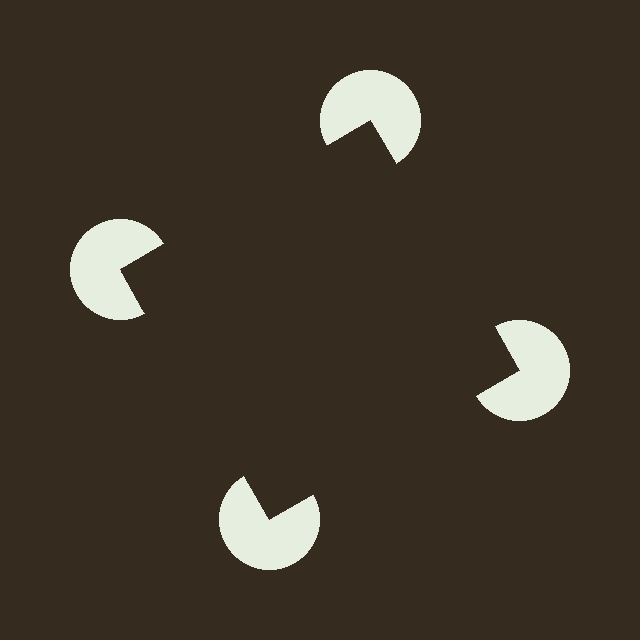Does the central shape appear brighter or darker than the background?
It typically appears slightly darker than the background, even though no actual brightness change is drawn.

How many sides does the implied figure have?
4 sides.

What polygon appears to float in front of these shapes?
An illusory square — its edges are inferred from the aligned wedge cuts in the pac-man discs, not physically drawn.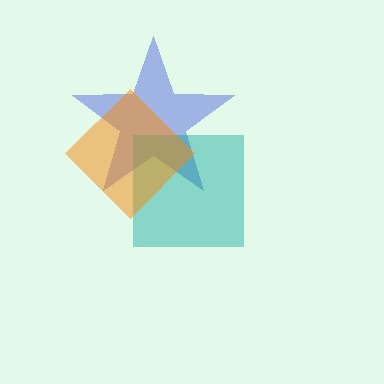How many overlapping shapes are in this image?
There are 3 overlapping shapes in the image.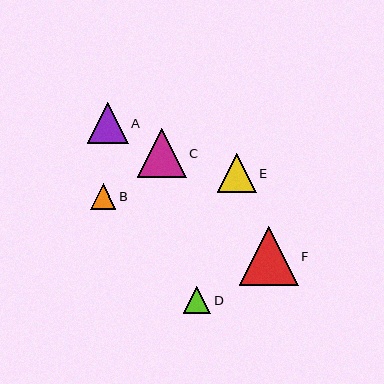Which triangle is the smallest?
Triangle B is the smallest with a size of approximately 26 pixels.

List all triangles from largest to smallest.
From largest to smallest: F, C, A, E, D, B.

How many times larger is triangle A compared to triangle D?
Triangle A is approximately 1.5 times the size of triangle D.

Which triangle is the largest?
Triangle F is the largest with a size of approximately 58 pixels.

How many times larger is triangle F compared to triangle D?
Triangle F is approximately 2.2 times the size of triangle D.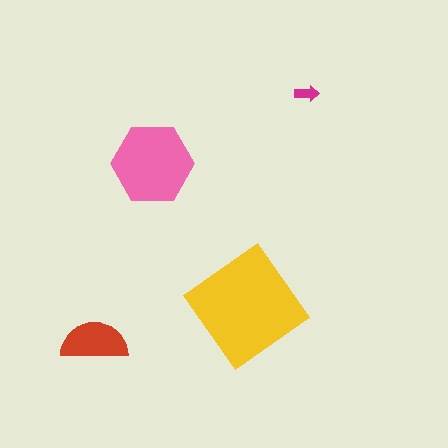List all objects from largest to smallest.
The yellow diamond, the pink hexagon, the red semicircle, the magenta arrow.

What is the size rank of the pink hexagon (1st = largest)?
2nd.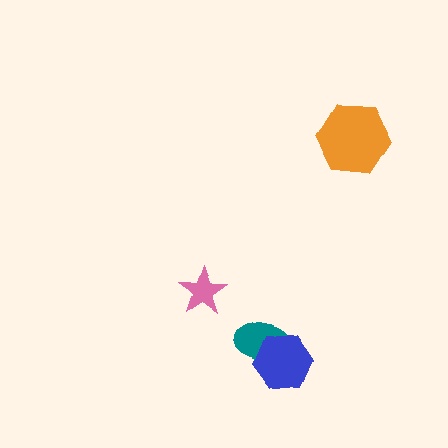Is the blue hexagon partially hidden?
No, no other shape covers it.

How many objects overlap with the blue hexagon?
1 object overlaps with the blue hexagon.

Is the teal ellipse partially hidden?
Yes, it is partially covered by another shape.